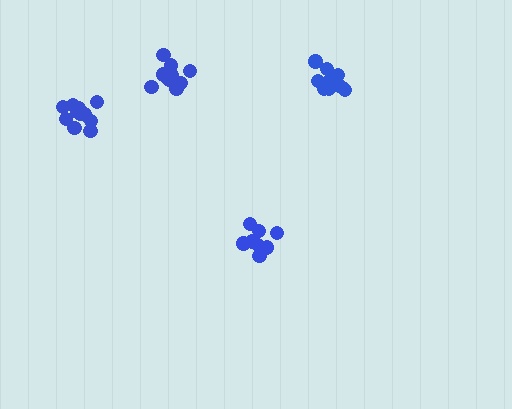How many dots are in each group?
Group 1: 8 dots, Group 2: 11 dots, Group 3: 11 dots, Group 4: 11 dots (41 total).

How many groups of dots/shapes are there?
There are 4 groups.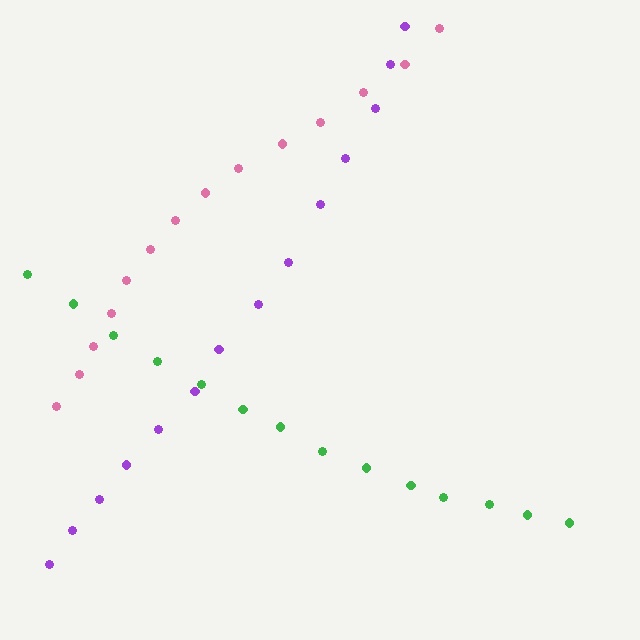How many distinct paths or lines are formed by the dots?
There are 3 distinct paths.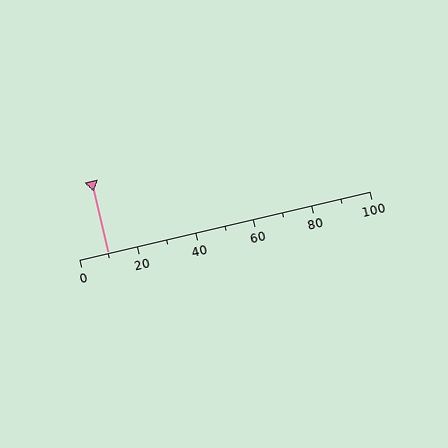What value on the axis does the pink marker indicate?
The marker indicates approximately 10.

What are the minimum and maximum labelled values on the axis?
The axis runs from 0 to 100.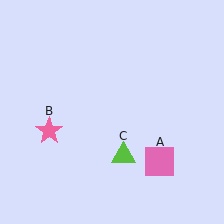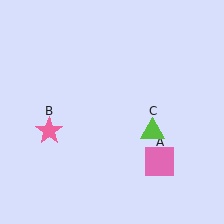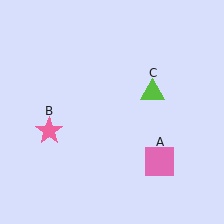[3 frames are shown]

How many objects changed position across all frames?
1 object changed position: lime triangle (object C).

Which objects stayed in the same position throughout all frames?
Pink square (object A) and pink star (object B) remained stationary.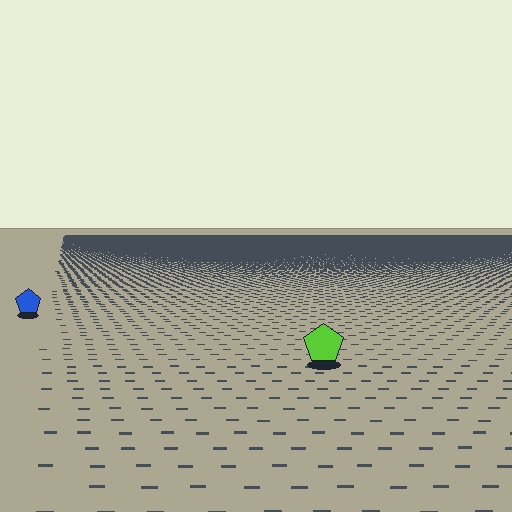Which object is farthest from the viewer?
The blue pentagon is farthest from the viewer. It appears smaller and the ground texture around it is denser.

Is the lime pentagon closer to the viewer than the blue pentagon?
Yes. The lime pentagon is closer — you can tell from the texture gradient: the ground texture is coarser near it.